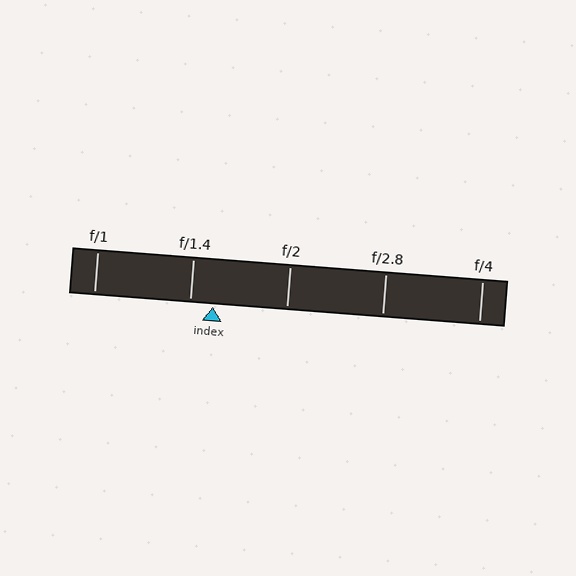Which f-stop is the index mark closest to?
The index mark is closest to f/1.4.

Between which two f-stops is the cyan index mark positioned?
The index mark is between f/1.4 and f/2.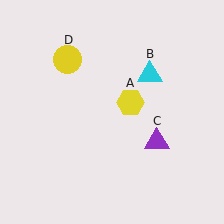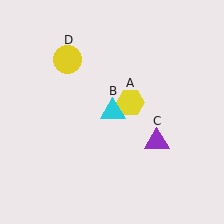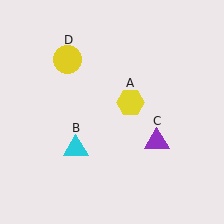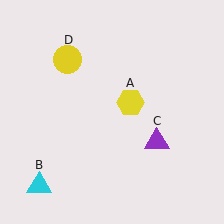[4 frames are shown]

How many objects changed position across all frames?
1 object changed position: cyan triangle (object B).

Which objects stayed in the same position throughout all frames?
Yellow hexagon (object A) and purple triangle (object C) and yellow circle (object D) remained stationary.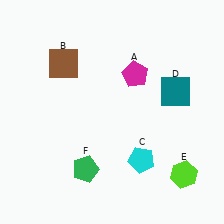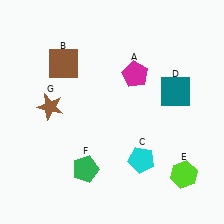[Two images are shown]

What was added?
A brown star (G) was added in Image 2.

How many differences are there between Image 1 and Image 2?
There is 1 difference between the two images.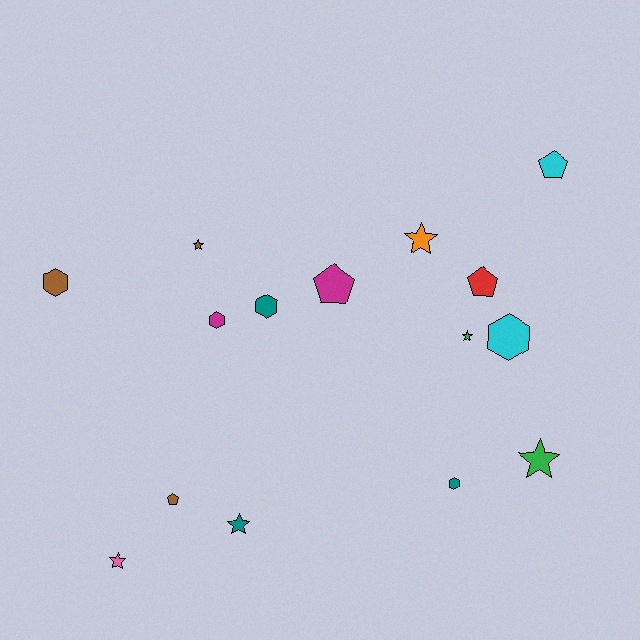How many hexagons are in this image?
There are 5 hexagons.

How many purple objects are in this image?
There are no purple objects.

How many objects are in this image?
There are 15 objects.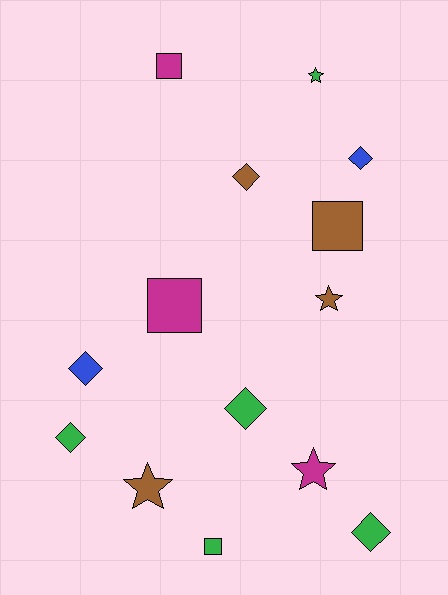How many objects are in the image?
There are 14 objects.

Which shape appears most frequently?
Diamond, with 6 objects.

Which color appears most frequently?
Green, with 5 objects.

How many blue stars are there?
There are no blue stars.